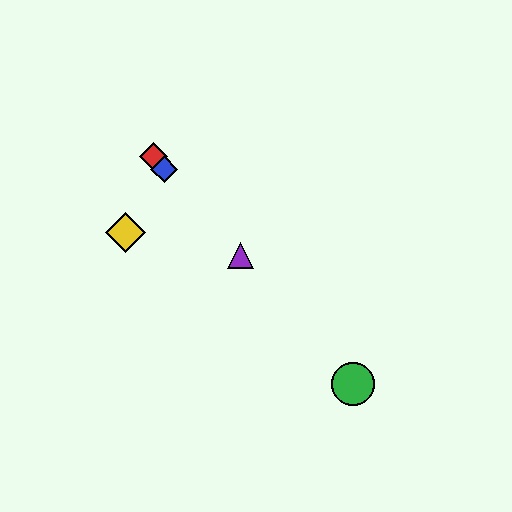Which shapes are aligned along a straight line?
The red diamond, the blue diamond, the green circle, the purple triangle are aligned along a straight line.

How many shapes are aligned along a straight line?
4 shapes (the red diamond, the blue diamond, the green circle, the purple triangle) are aligned along a straight line.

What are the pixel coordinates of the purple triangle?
The purple triangle is at (240, 256).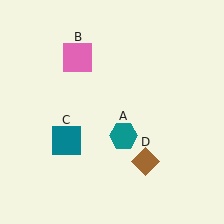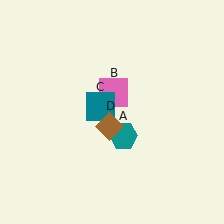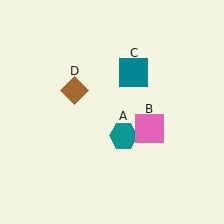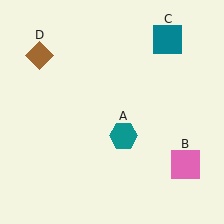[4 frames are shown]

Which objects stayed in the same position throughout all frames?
Teal hexagon (object A) remained stationary.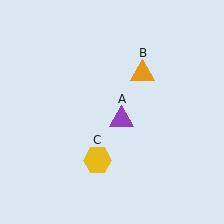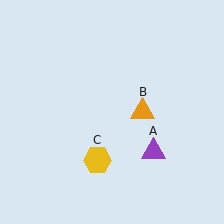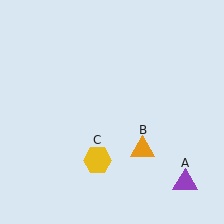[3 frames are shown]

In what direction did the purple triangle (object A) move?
The purple triangle (object A) moved down and to the right.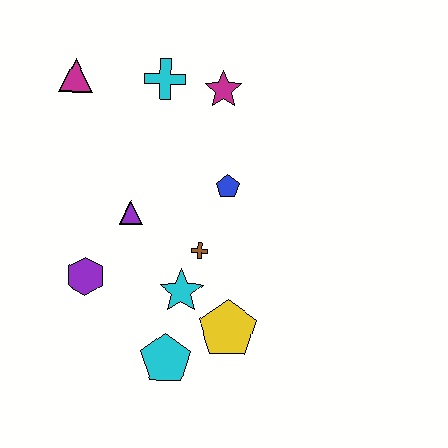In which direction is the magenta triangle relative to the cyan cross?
The magenta triangle is to the left of the cyan cross.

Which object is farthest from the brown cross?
The magenta triangle is farthest from the brown cross.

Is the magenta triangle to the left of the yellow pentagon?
Yes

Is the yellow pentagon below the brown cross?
Yes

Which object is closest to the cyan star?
The brown cross is closest to the cyan star.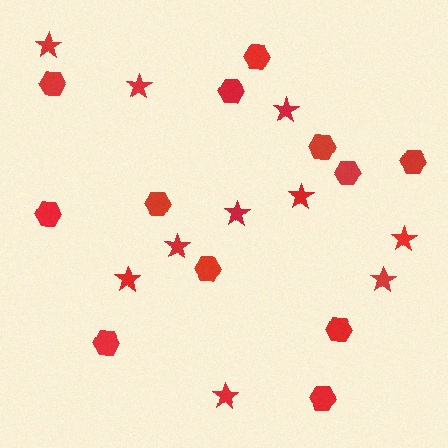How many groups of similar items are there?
There are 2 groups: one group of stars (10) and one group of hexagons (12).